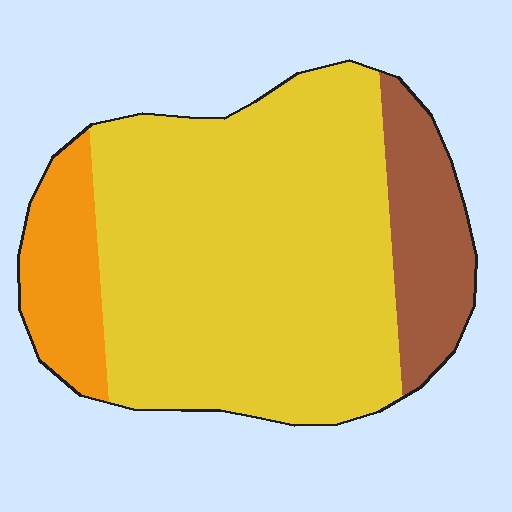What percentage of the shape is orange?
Orange covers roughly 15% of the shape.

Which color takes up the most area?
Yellow, at roughly 70%.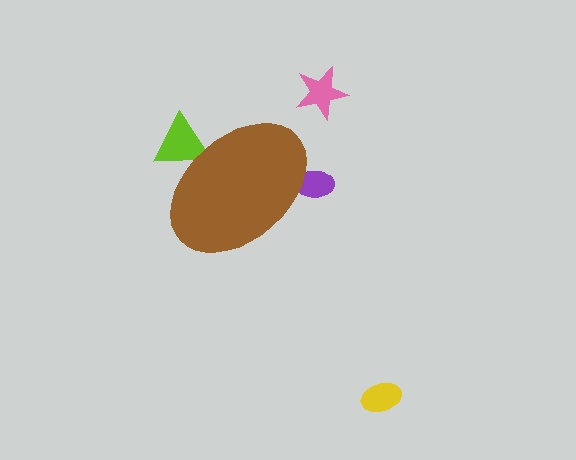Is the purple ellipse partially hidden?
Yes, the purple ellipse is partially hidden behind the brown ellipse.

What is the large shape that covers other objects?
A brown ellipse.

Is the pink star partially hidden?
No, the pink star is fully visible.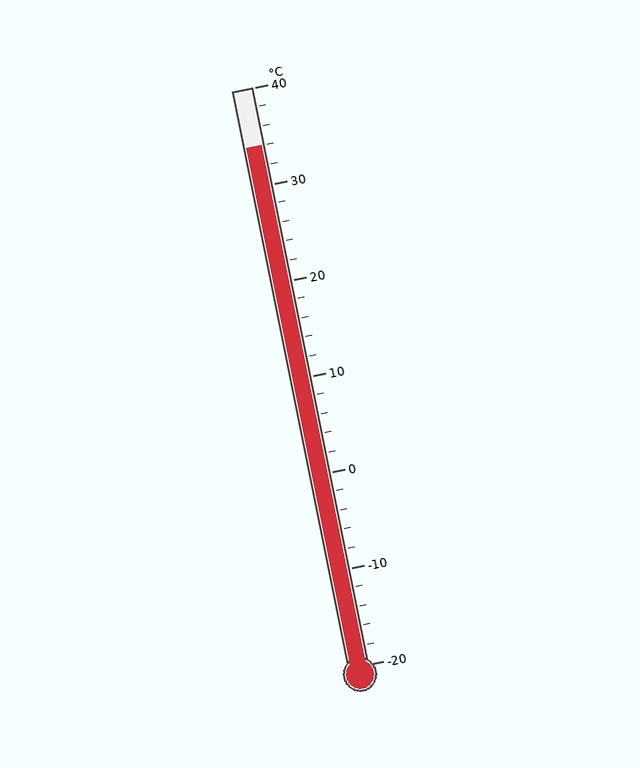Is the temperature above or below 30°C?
The temperature is above 30°C.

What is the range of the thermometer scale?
The thermometer scale ranges from -20°C to 40°C.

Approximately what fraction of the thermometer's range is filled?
The thermometer is filled to approximately 90% of its range.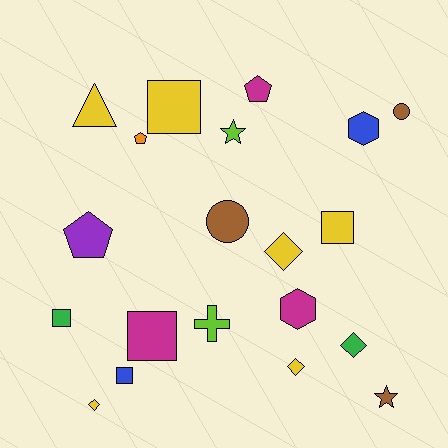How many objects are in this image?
There are 20 objects.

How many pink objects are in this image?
There are no pink objects.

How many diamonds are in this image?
There are 4 diamonds.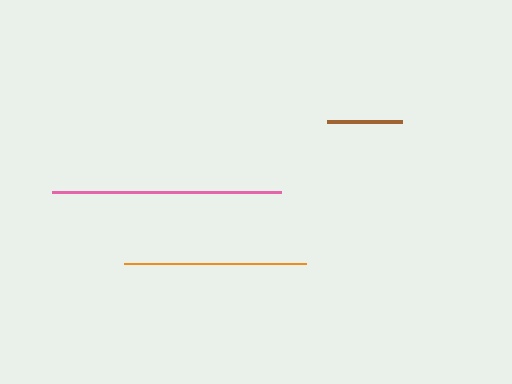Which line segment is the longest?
The pink line is the longest at approximately 228 pixels.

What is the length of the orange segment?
The orange segment is approximately 182 pixels long.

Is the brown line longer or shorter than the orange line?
The orange line is longer than the brown line.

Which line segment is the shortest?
The brown line is the shortest at approximately 75 pixels.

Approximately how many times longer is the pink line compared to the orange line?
The pink line is approximately 1.3 times the length of the orange line.